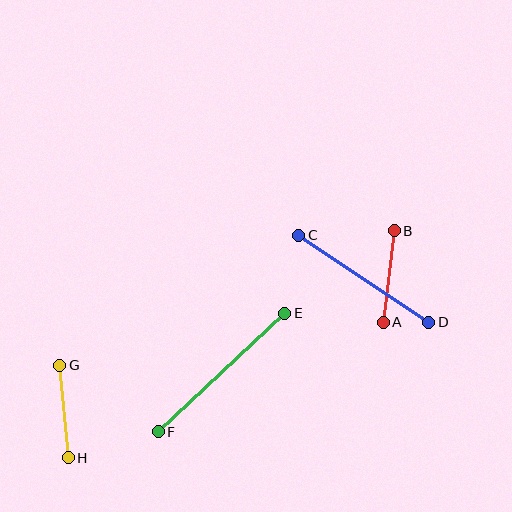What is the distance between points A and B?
The distance is approximately 92 pixels.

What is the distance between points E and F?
The distance is approximately 173 pixels.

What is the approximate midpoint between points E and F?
The midpoint is at approximately (222, 373) pixels.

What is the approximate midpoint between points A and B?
The midpoint is at approximately (389, 276) pixels.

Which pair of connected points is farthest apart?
Points E and F are farthest apart.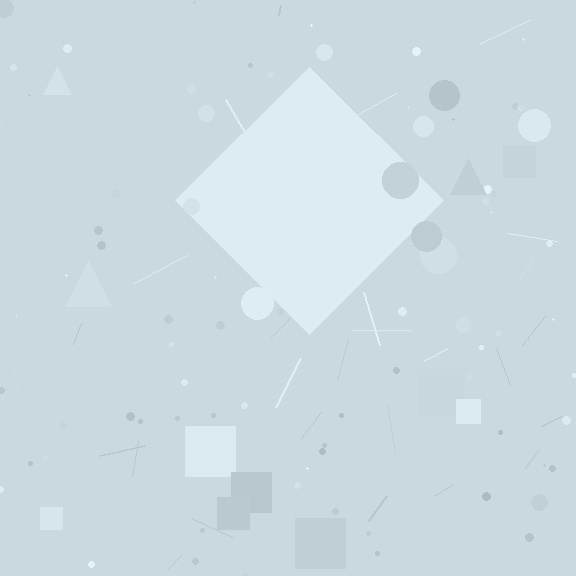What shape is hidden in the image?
A diamond is hidden in the image.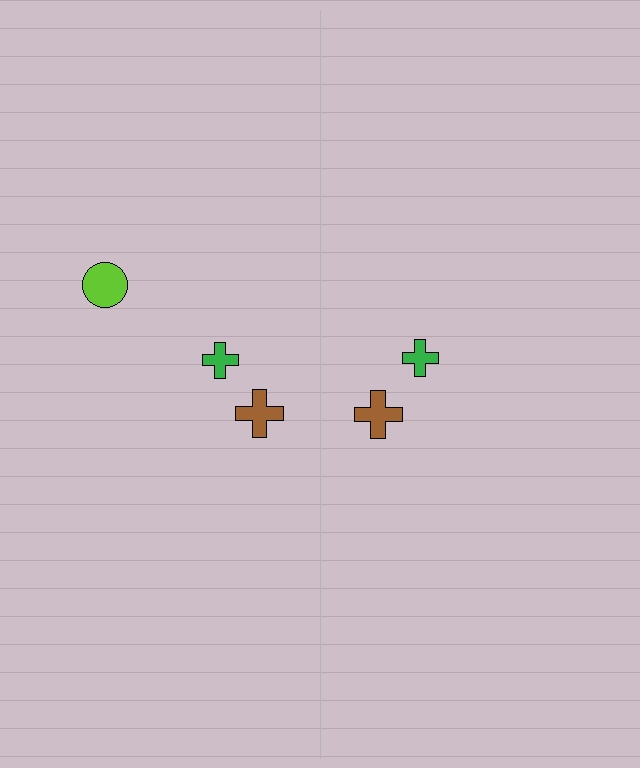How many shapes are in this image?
There are 5 shapes in this image.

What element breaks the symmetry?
A lime circle is missing from the right side.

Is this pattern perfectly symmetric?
No, the pattern is not perfectly symmetric. A lime circle is missing from the right side.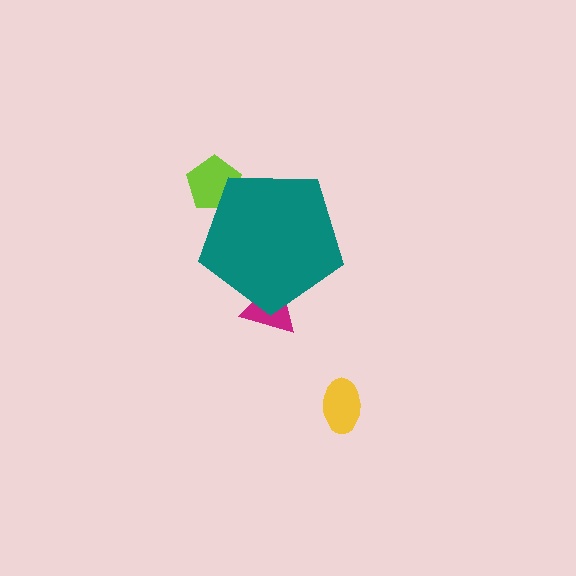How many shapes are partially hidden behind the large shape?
2 shapes are partially hidden.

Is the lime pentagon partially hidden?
Yes, the lime pentagon is partially hidden behind the teal pentagon.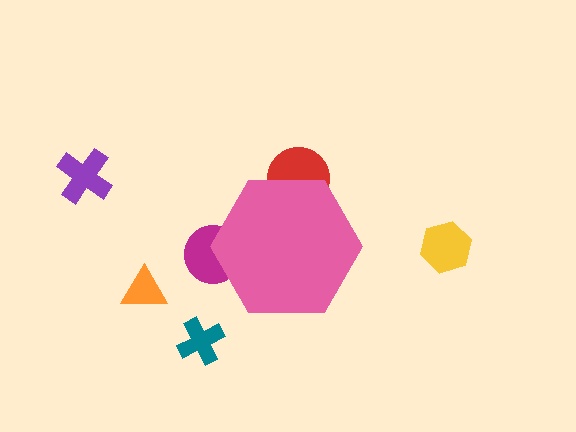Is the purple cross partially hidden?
No, the purple cross is fully visible.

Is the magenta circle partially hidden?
Yes, the magenta circle is partially hidden behind the pink hexagon.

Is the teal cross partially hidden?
No, the teal cross is fully visible.